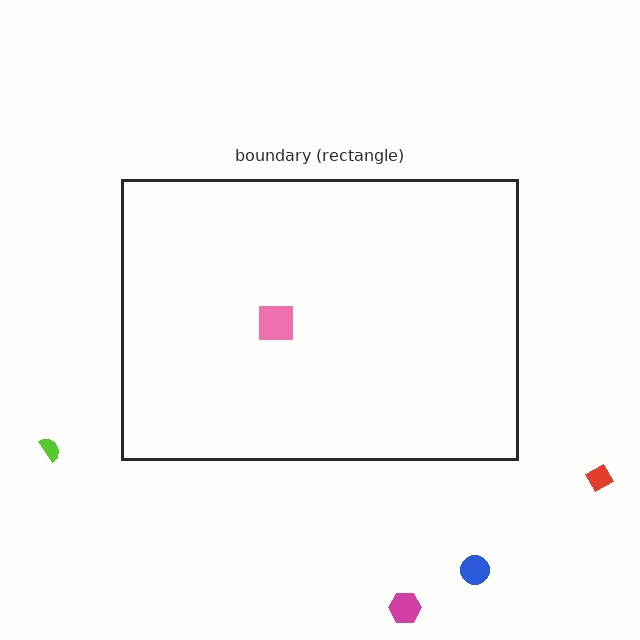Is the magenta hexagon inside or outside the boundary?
Outside.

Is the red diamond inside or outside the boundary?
Outside.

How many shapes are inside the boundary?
1 inside, 4 outside.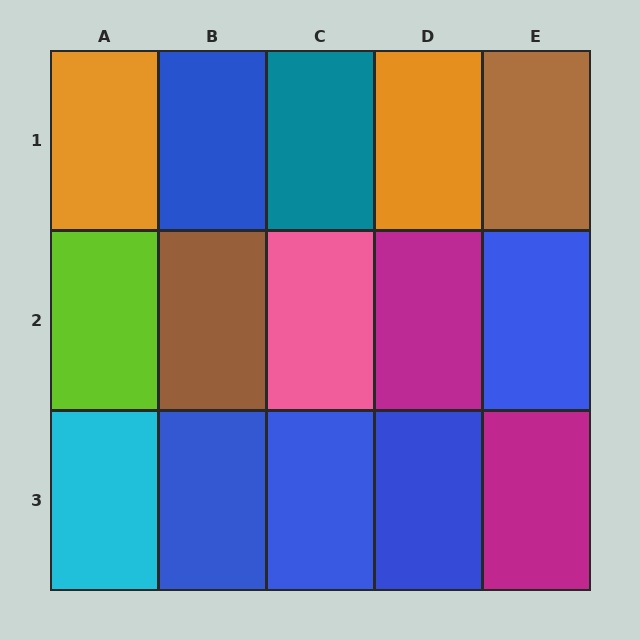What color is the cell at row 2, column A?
Lime.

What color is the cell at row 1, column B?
Blue.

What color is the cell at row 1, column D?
Orange.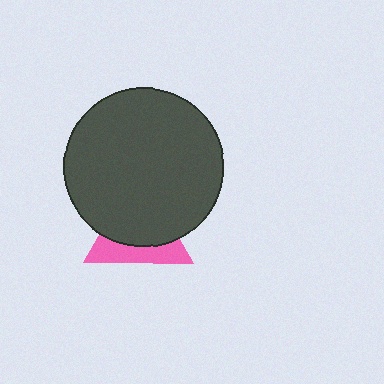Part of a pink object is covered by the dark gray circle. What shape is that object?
It is a triangle.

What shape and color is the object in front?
The object in front is a dark gray circle.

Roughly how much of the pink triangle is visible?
A small part of it is visible (roughly 36%).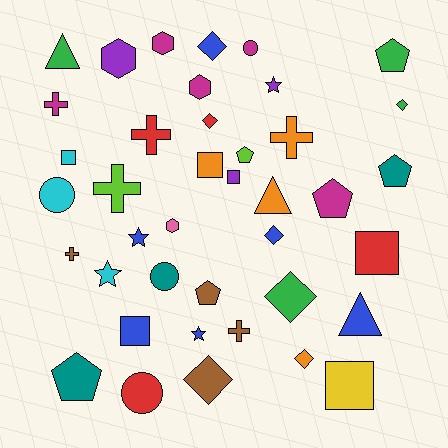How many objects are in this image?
There are 40 objects.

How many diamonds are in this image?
There are 7 diamonds.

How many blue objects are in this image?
There are 6 blue objects.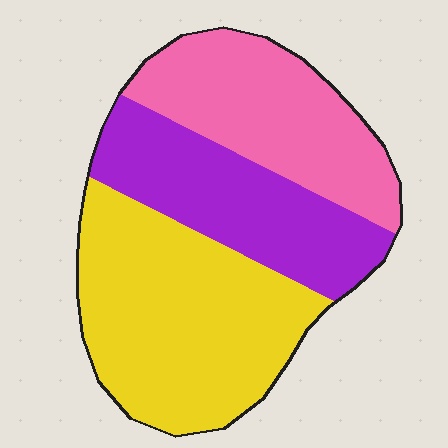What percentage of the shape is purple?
Purple takes up about one quarter (1/4) of the shape.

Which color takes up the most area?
Yellow, at roughly 45%.